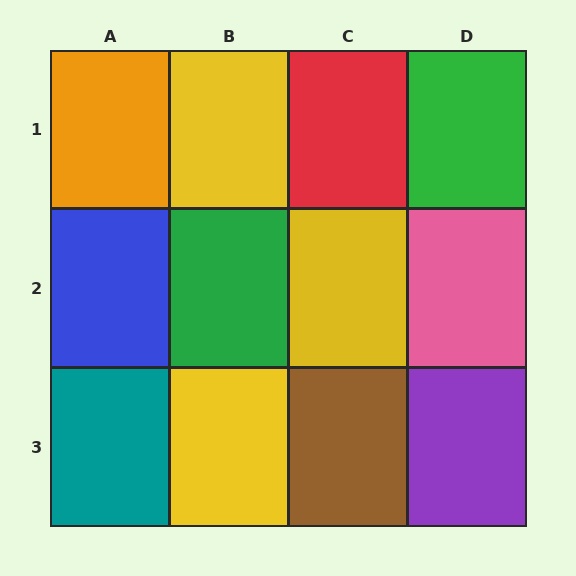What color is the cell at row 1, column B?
Yellow.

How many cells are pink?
1 cell is pink.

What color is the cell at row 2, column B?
Green.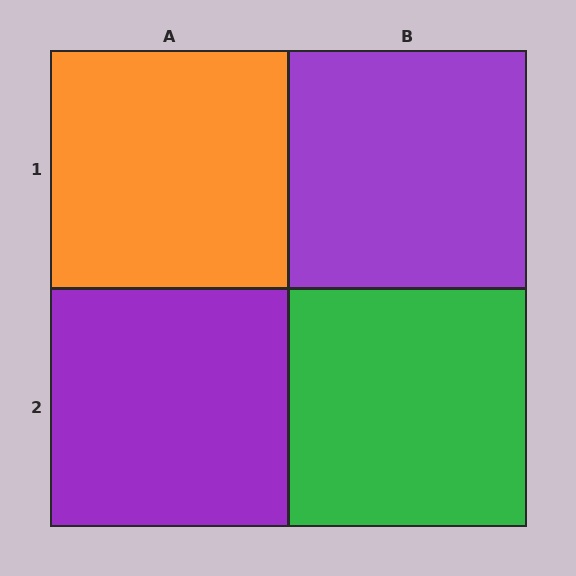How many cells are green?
1 cell is green.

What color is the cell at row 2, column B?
Green.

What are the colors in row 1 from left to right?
Orange, purple.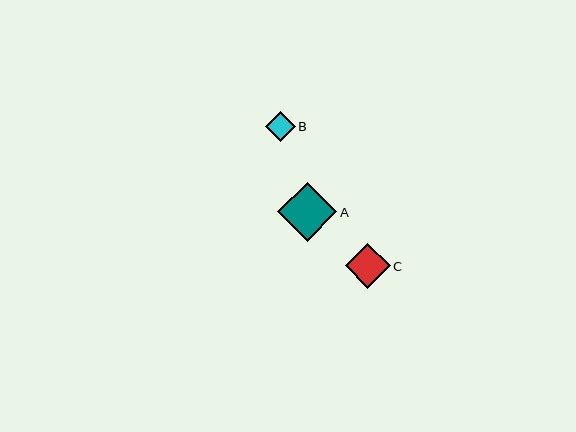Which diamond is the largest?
Diamond A is the largest with a size of approximately 59 pixels.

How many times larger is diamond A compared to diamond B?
Diamond A is approximately 2.0 times the size of diamond B.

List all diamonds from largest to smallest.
From largest to smallest: A, C, B.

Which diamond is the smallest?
Diamond B is the smallest with a size of approximately 30 pixels.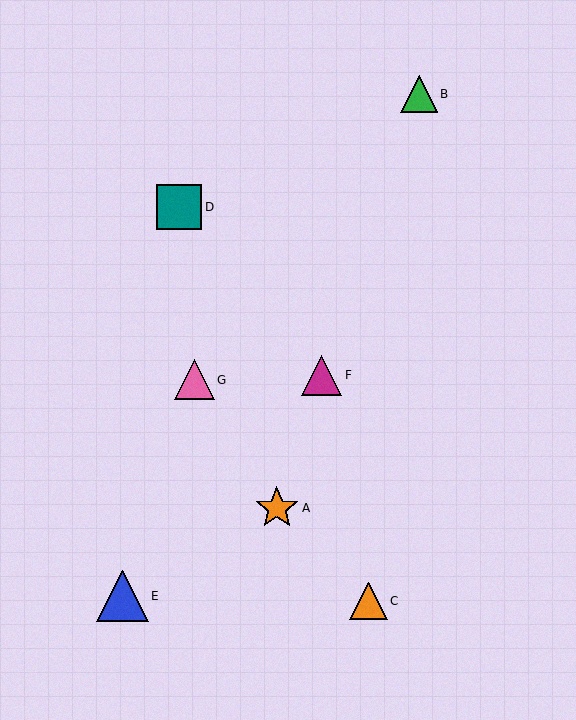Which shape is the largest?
The blue triangle (labeled E) is the largest.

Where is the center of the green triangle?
The center of the green triangle is at (419, 94).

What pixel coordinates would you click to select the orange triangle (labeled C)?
Click at (369, 601) to select the orange triangle C.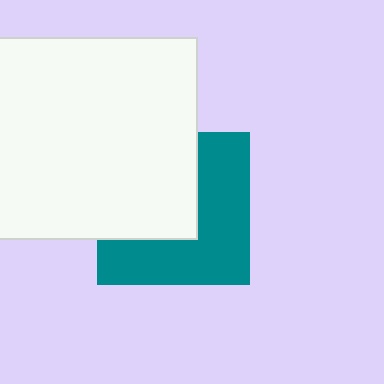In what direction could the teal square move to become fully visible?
The teal square could move toward the lower-right. That would shift it out from behind the white square entirely.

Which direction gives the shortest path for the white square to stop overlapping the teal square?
Moving toward the upper-left gives the shortest separation.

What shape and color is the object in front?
The object in front is a white square.